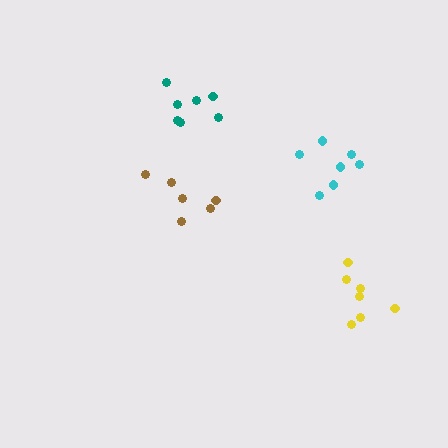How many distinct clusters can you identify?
There are 4 distinct clusters.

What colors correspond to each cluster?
The clusters are colored: brown, yellow, cyan, teal.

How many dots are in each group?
Group 1: 6 dots, Group 2: 7 dots, Group 3: 7 dots, Group 4: 7 dots (27 total).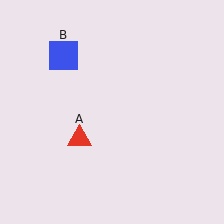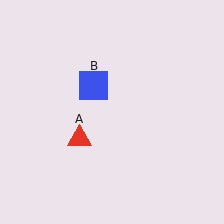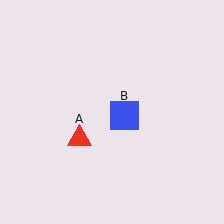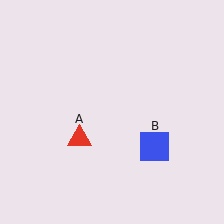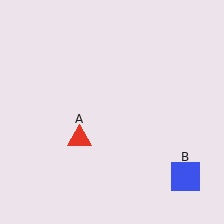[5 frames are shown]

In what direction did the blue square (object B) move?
The blue square (object B) moved down and to the right.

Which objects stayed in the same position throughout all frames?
Red triangle (object A) remained stationary.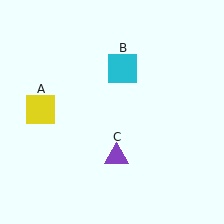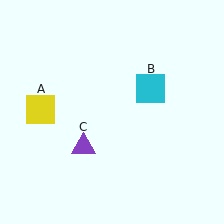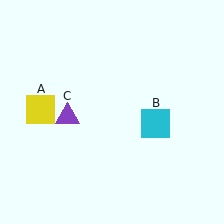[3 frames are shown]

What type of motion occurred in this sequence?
The cyan square (object B), purple triangle (object C) rotated clockwise around the center of the scene.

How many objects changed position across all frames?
2 objects changed position: cyan square (object B), purple triangle (object C).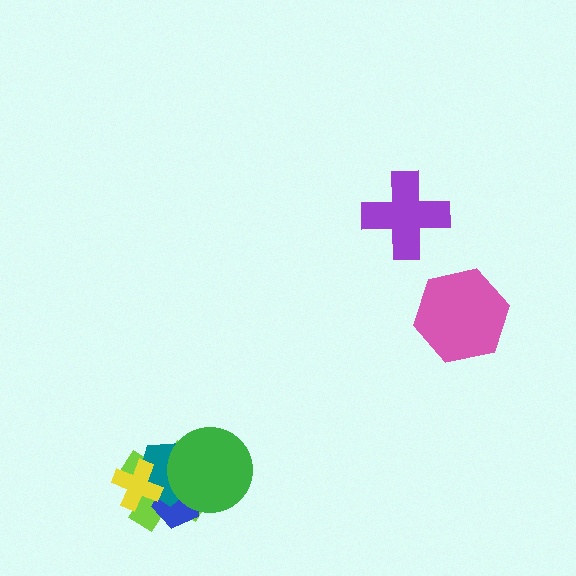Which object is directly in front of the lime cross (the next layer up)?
The blue pentagon is directly in front of the lime cross.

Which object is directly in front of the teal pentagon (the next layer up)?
The green circle is directly in front of the teal pentagon.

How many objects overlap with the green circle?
3 objects overlap with the green circle.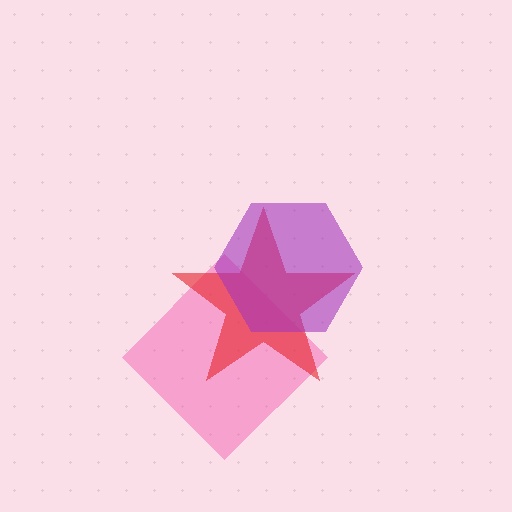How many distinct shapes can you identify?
There are 3 distinct shapes: a pink diamond, a red star, a purple hexagon.